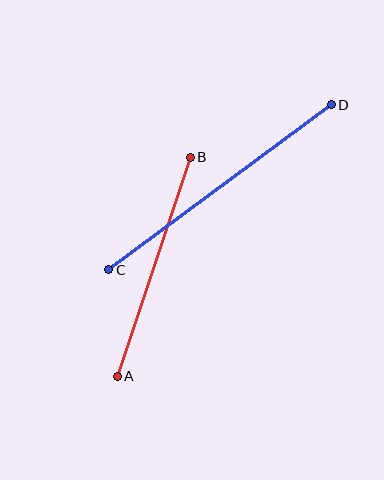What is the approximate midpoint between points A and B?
The midpoint is at approximately (154, 267) pixels.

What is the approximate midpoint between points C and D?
The midpoint is at approximately (220, 187) pixels.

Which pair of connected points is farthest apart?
Points C and D are farthest apart.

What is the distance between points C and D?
The distance is approximately 277 pixels.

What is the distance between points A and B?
The distance is approximately 231 pixels.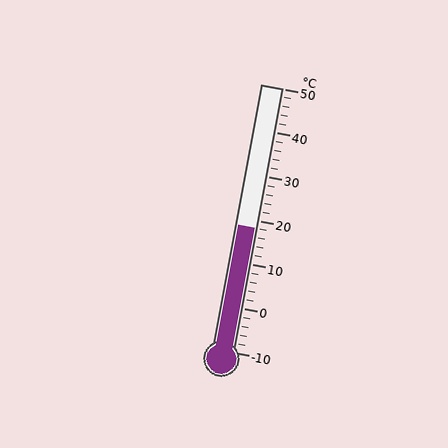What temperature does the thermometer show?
The thermometer shows approximately 18°C.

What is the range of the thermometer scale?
The thermometer scale ranges from -10°C to 50°C.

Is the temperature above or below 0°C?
The temperature is above 0°C.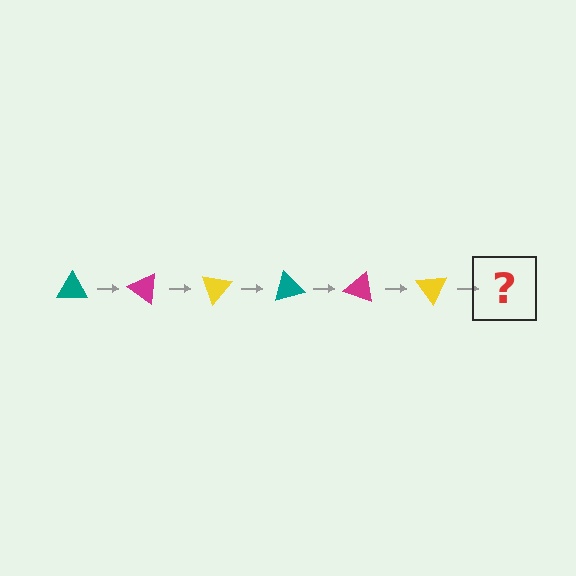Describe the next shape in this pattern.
It should be a teal triangle, rotated 210 degrees from the start.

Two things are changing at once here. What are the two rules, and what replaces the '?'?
The two rules are that it rotates 35 degrees each step and the color cycles through teal, magenta, and yellow. The '?' should be a teal triangle, rotated 210 degrees from the start.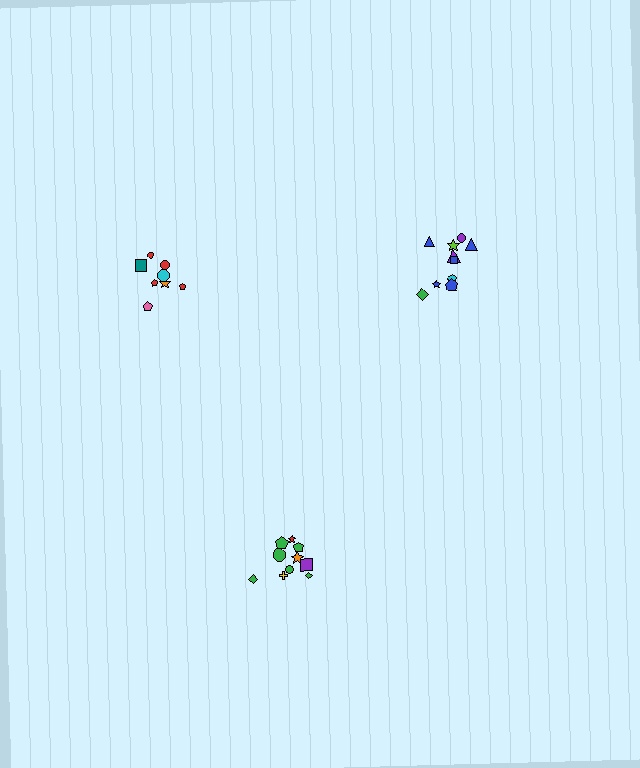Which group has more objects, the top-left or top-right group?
The top-right group.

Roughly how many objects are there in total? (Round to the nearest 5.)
Roughly 30 objects in total.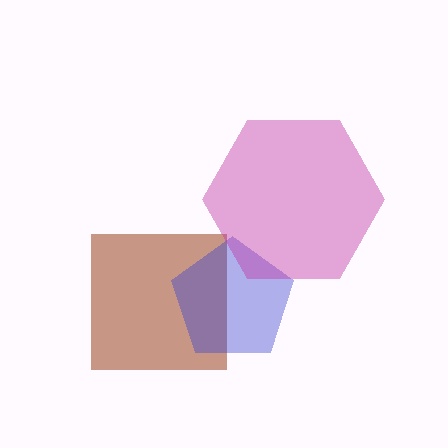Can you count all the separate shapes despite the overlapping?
Yes, there are 3 separate shapes.